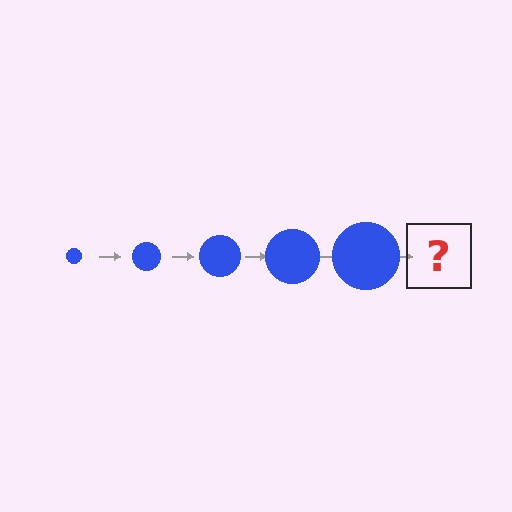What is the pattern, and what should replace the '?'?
The pattern is that the circle gets progressively larger each step. The '?' should be a blue circle, larger than the previous one.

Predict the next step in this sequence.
The next step is a blue circle, larger than the previous one.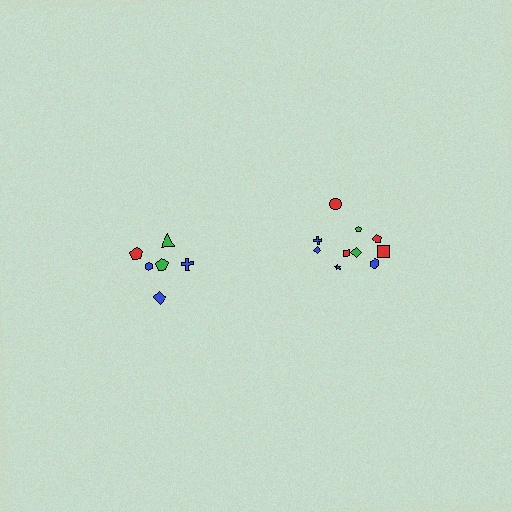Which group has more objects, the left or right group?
The right group.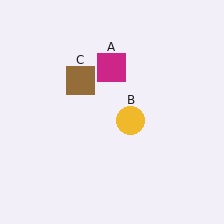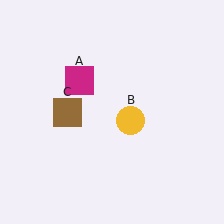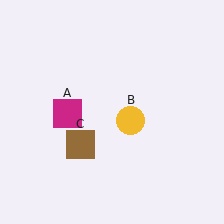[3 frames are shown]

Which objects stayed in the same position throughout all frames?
Yellow circle (object B) remained stationary.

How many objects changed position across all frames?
2 objects changed position: magenta square (object A), brown square (object C).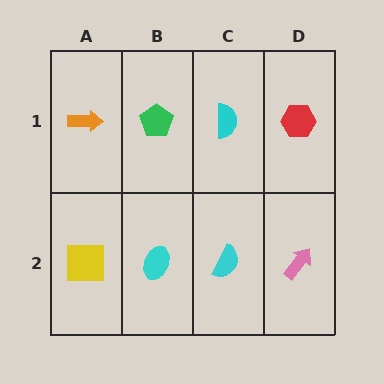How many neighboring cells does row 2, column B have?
3.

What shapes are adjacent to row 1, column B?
A cyan ellipse (row 2, column B), an orange arrow (row 1, column A), a cyan semicircle (row 1, column C).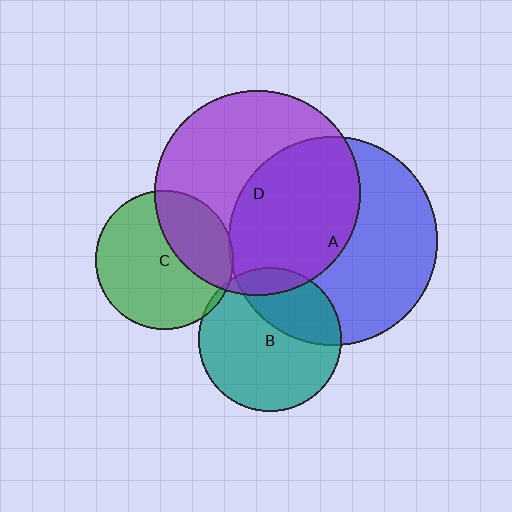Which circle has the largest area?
Circle A (blue).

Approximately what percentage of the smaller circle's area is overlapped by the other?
Approximately 35%.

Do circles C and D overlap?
Yes.